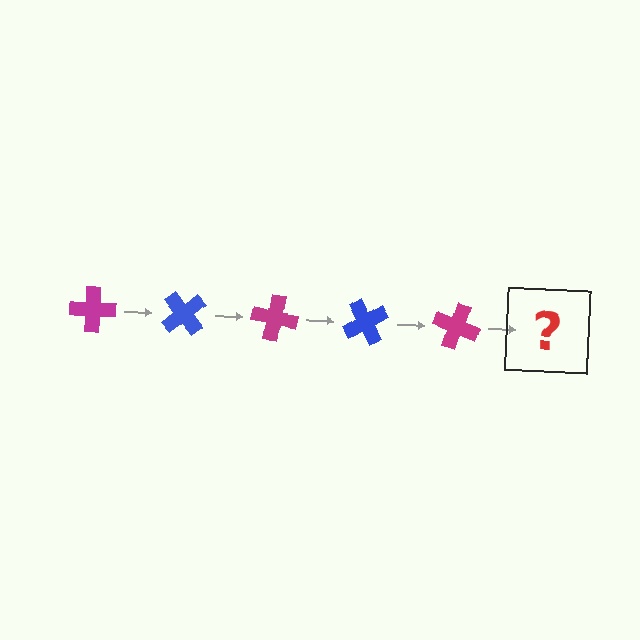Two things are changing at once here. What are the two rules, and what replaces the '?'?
The two rules are that it rotates 50 degrees each step and the color cycles through magenta and blue. The '?' should be a blue cross, rotated 250 degrees from the start.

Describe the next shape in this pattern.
It should be a blue cross, rotated 250 degrees from the start.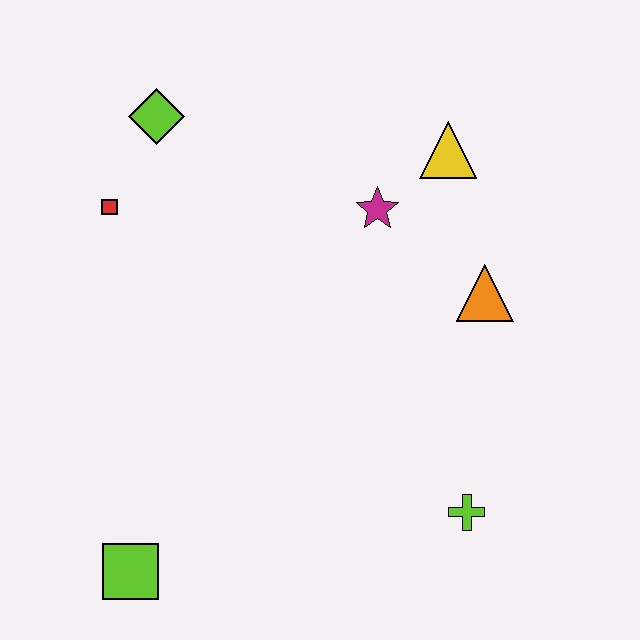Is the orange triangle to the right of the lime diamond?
Yes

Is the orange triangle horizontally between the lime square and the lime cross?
No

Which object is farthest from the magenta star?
The lime square is farthest from the magenta star.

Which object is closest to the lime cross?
The orange triangle is closest to the lime cross.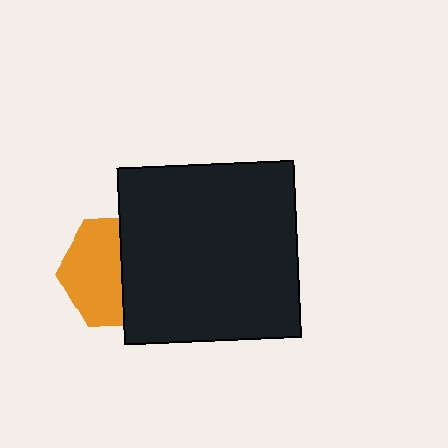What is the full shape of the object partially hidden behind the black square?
The partially hidden object is an orange hexagon.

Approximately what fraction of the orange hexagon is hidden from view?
Roughly 45% of the orange hexagon is hidden behind the black square.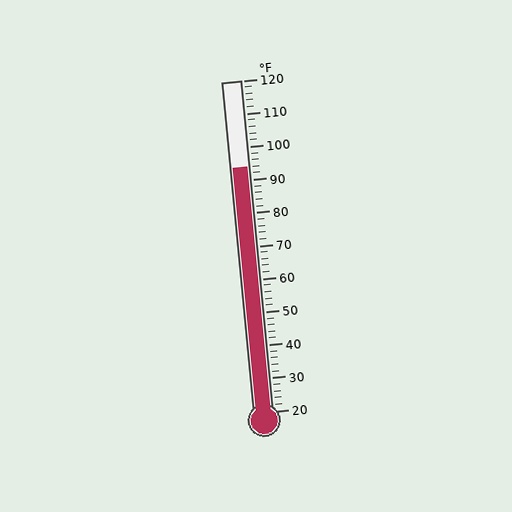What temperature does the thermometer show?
The thermometer shows approximately 94°F.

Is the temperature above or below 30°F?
The temperature is above 30°F.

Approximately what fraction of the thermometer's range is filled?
The thermometer is filled to approximately 75% of its range.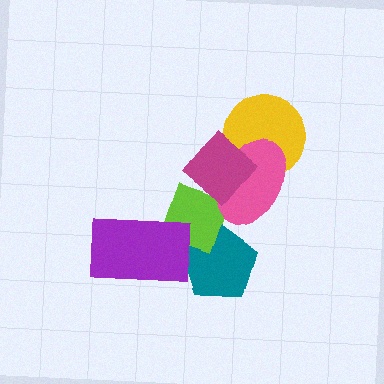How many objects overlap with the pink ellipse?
3 objects overlap with the pink ellipse.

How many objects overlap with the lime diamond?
4 objects overlap with the lime diamond.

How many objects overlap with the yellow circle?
2 objects overlap with the yellow circle.